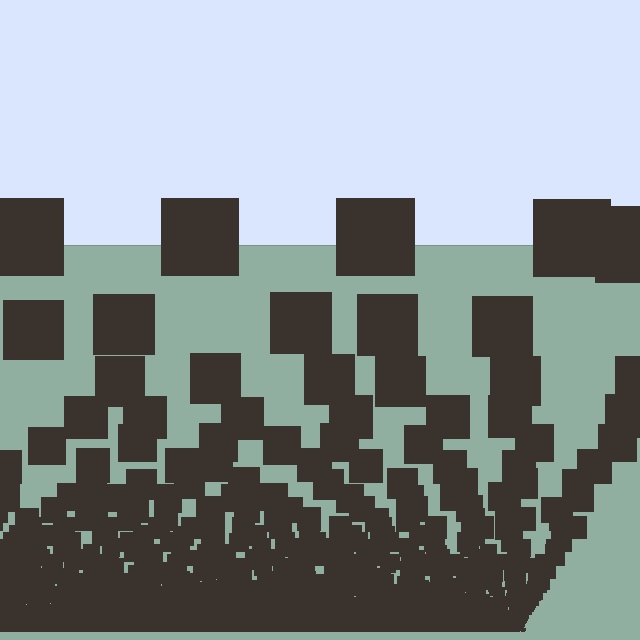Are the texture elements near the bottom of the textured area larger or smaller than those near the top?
Smaller. The gradient is inverted — elements near the bottom are smaller and denser.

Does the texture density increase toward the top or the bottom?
Density increases toward the bottom.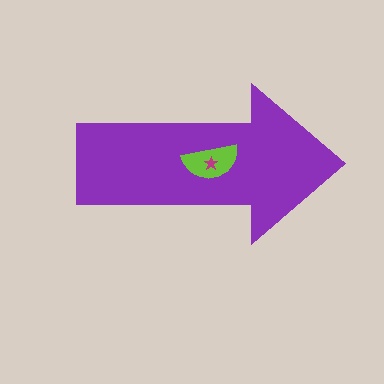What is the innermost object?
The magenta star.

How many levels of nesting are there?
3.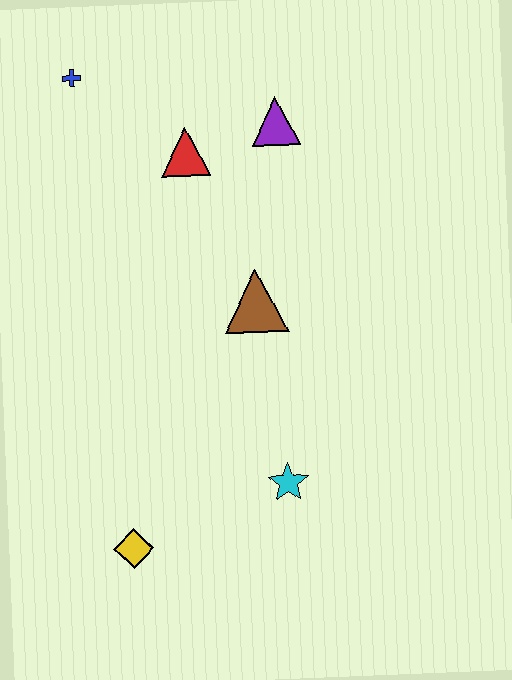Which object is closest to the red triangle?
The purple triangle is closest to the red triangle.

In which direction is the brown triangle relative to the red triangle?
The brown triangle is below the red triangle.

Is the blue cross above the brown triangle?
Yes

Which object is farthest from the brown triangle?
The blue cross is farthest from the brown triangle.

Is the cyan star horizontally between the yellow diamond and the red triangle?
No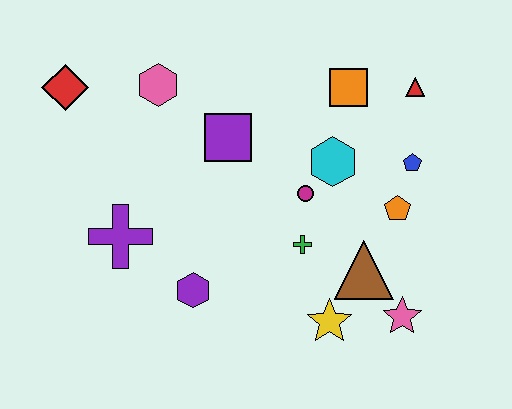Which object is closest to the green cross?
The magenta circle is closest to the green cross.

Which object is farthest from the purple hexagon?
The red triangle is farthest from the purple hexagon.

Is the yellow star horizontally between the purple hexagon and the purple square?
No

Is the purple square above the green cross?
Yes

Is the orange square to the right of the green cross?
Yes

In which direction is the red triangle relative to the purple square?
The red triangle is to the right of the purple square.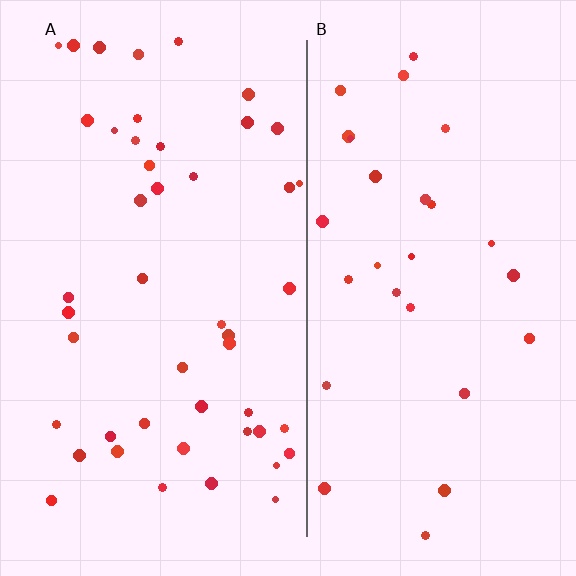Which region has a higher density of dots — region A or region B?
A (the left).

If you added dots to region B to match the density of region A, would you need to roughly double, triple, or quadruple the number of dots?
Approximately double.